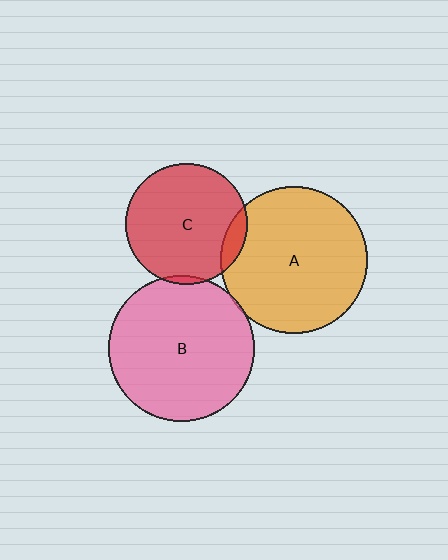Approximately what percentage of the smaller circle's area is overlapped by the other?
Approximately 10%.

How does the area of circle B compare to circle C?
Approximately 1.4 times.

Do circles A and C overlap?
Yes.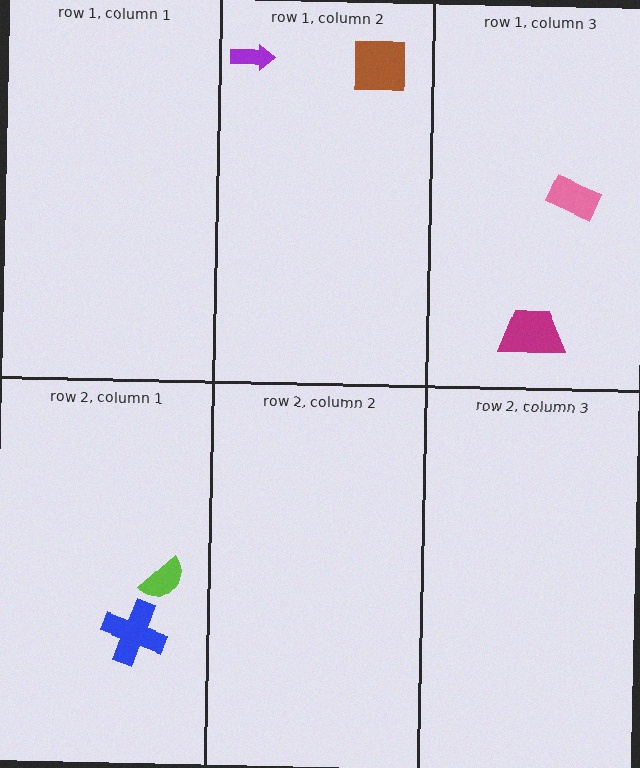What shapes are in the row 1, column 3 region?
The pink rectangle, the magenta trapezoid.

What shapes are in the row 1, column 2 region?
The purple arrow, the brown square.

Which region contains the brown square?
The row 1, column 2 region.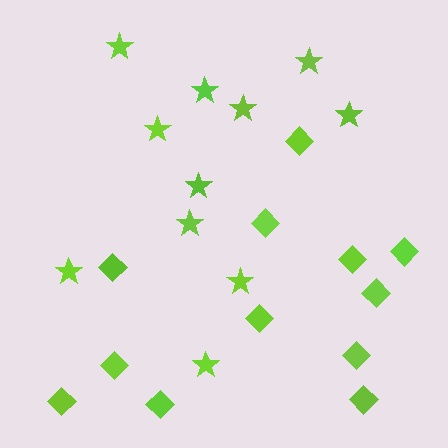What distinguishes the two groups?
There are 2 groups: one group of diamonds (12) and one group of stars (11).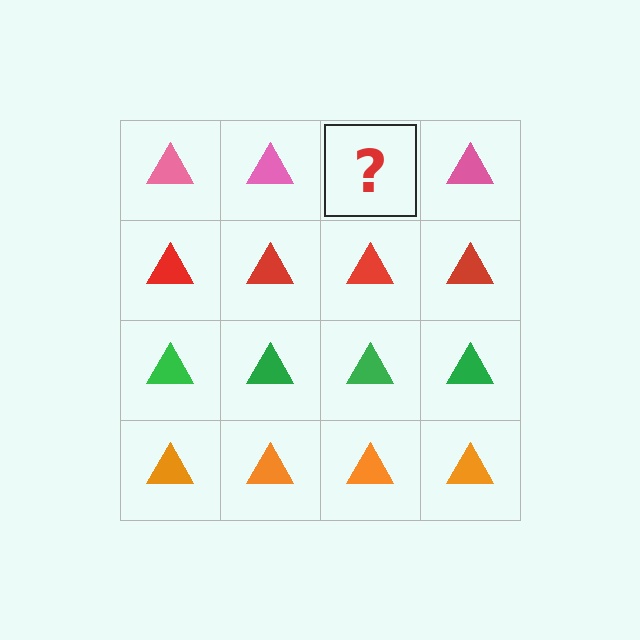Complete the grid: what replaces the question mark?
The question mark should be replaced with a pink triangle.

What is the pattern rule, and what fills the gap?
The rule is that each row has a consistent color. The gap should be filled with a pink triangle.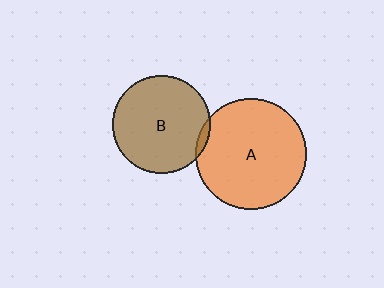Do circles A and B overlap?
Yes.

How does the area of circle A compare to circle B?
Approximately 1.3 times.